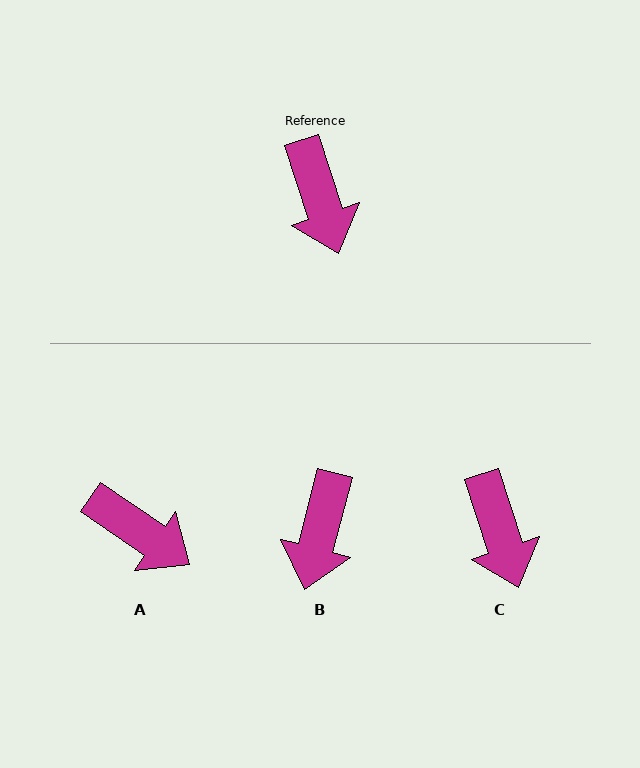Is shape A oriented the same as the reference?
No, it is off by about 37 degrees.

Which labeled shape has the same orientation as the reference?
C.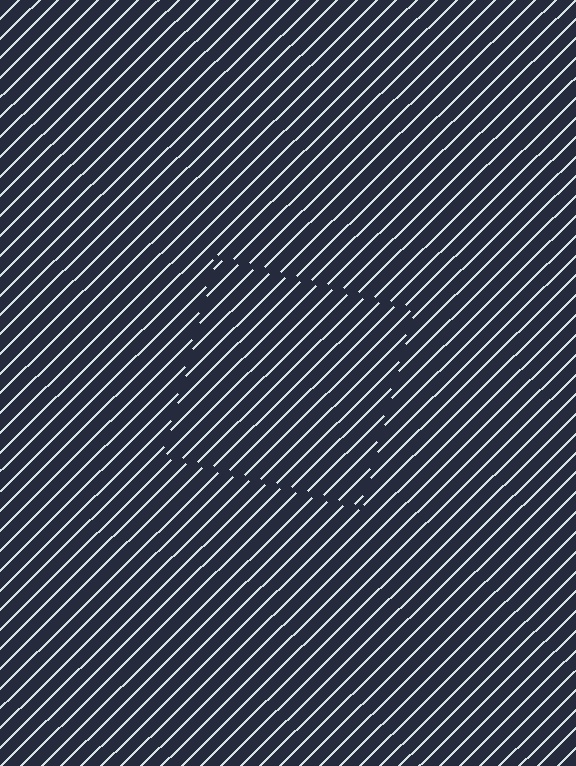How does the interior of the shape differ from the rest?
The interior of the shape contains the same grating, shifted by half a period — the contour is defined by the phase discontinuity where line-ends from the inner and outer gratings abut.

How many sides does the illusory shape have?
4 sides — the line-ends trace a square.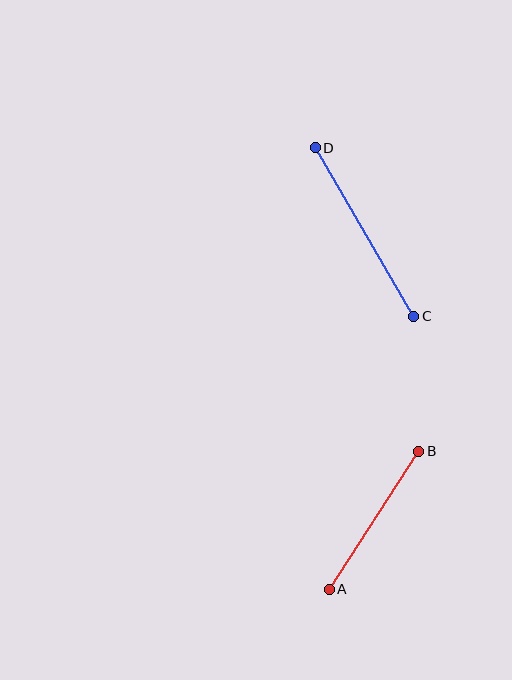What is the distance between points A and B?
The distance is approximately 165 pixels.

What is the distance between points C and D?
The distance is approximately 195 pixels.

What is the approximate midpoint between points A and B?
The midpoint is at approximately (374, 520) pixels.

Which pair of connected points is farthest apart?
Points C and D are farthest apart.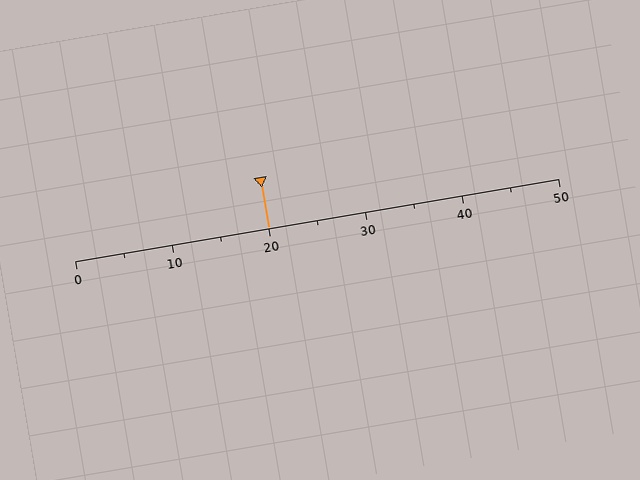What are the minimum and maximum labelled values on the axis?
The axis runs from 0 to 50.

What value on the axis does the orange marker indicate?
The marker indicates approximately 20.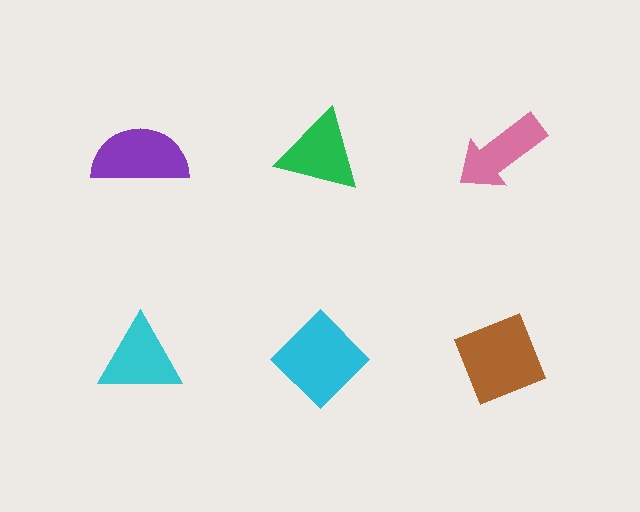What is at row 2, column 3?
A brown diamond.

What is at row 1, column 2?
A green triangle.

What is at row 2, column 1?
A cyan triangle.